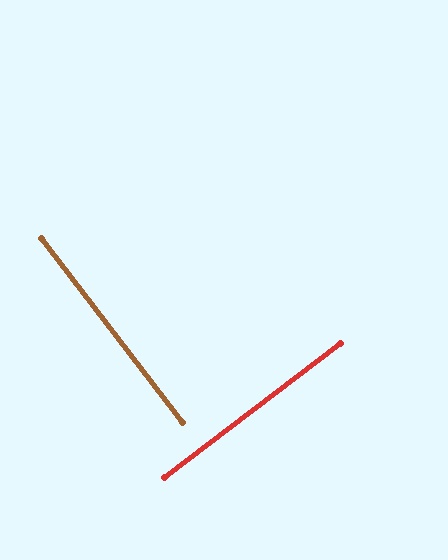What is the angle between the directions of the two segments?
Approximately 90 degrees.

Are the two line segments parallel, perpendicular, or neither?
Perpendicular — they meet at approximately 90°.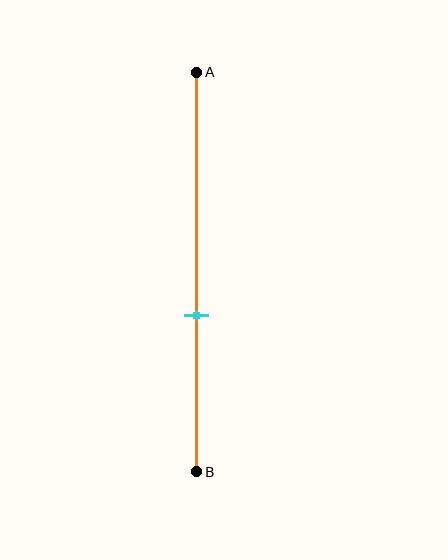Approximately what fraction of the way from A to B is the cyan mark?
The cyan mark is approximately 60% of the way from A to B.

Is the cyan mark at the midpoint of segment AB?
No, the mark is at about 60% from A, not at the 50% midpoint.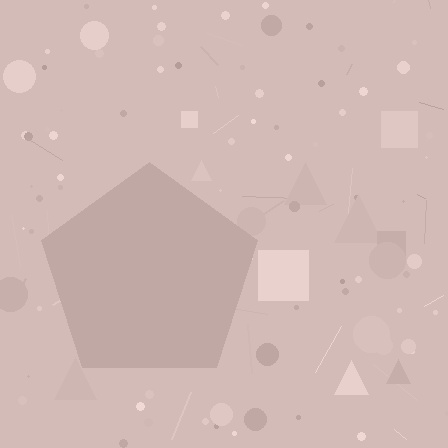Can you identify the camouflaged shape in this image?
The camouflaged shape is a pentagon.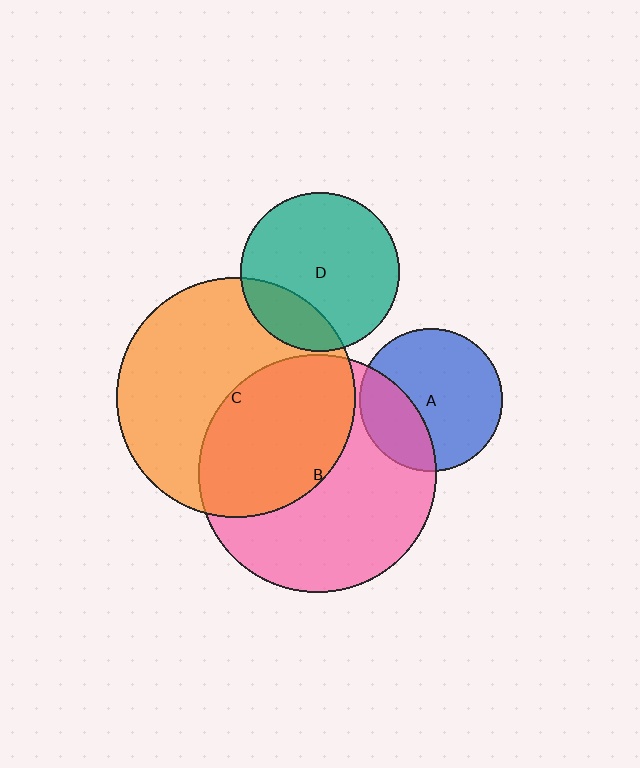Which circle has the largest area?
Circle C (orange).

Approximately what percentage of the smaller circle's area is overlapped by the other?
Approximately 30%.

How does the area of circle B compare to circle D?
Approximately 2.2 times.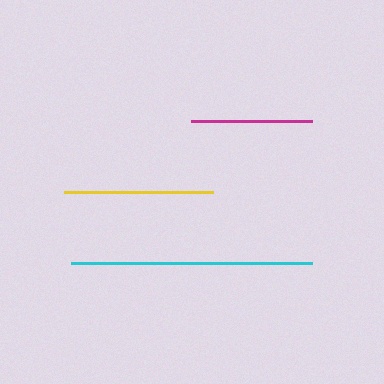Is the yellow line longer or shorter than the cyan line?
The cyan line is longer than the yellow line.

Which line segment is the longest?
The cyan line is the longest at approximately 240 pixels.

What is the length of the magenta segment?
The magenta segment is approximately 120 pixels long.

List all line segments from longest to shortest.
From longest to shortest: cyan, yellow, magenta.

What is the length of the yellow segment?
The yellow segment is approximately 149 pixels long.